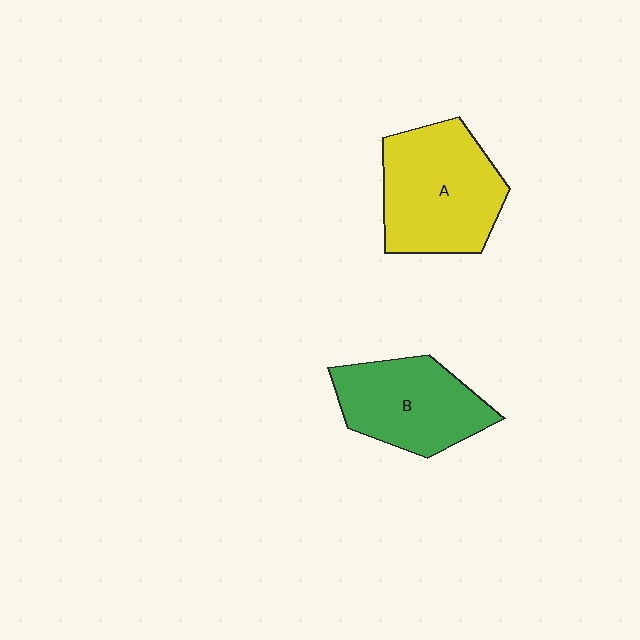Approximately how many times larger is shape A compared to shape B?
Approximately 1.2 times.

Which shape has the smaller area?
Shape B (green).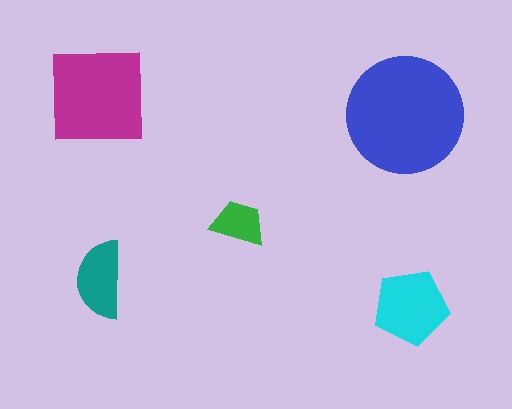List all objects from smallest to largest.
The green trapezoid, the teal semicircle, the cyan pentagon, the magenta square, the blue circle.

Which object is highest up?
The magenta square is topmost.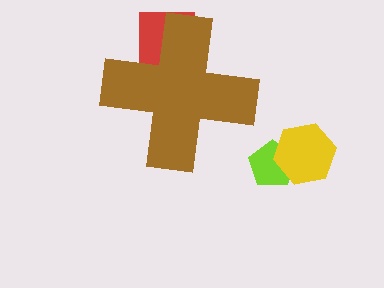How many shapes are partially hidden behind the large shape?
1 shape is partially hidden.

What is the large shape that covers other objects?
A brown cross.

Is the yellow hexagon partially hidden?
No, the yellow hexagon is fully visible.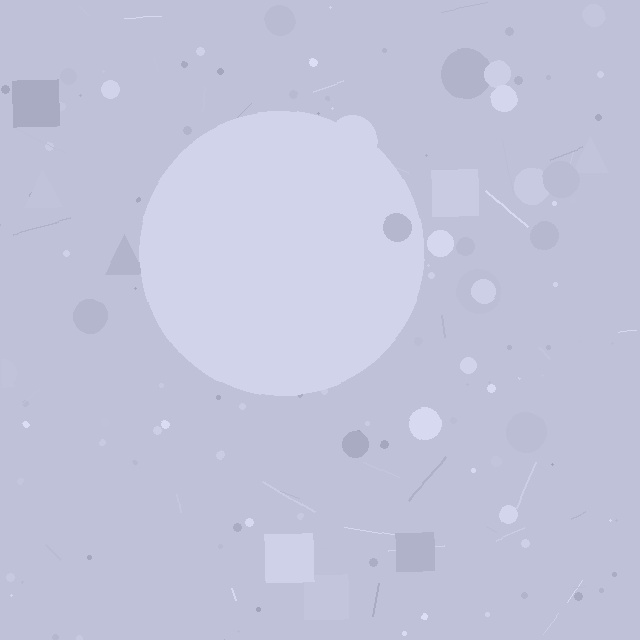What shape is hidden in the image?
A circle is hidden in the image.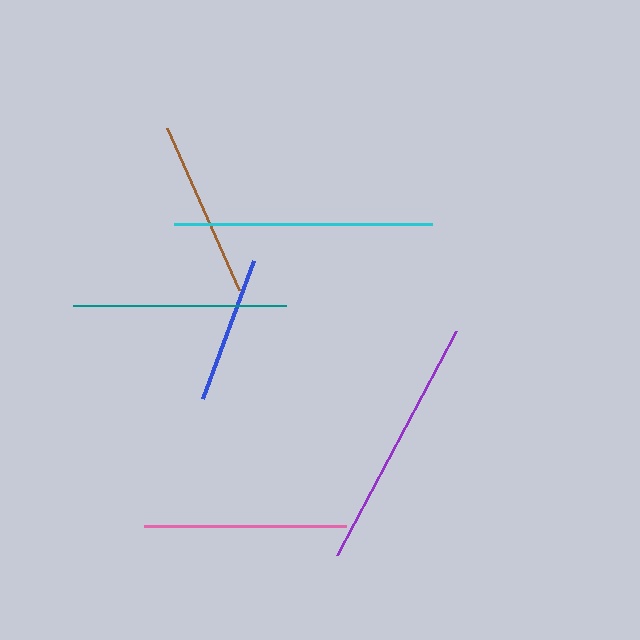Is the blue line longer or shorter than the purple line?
The purple line is longer than the blue line.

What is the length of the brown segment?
The brown segment is approximately 178 pixels long.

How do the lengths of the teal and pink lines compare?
The teal and pink lines are approximately the same length.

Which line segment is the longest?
The cyan line is the longest at approximately 258 pixels.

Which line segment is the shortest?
The blue line is the shortest at approximately 147 pixels.